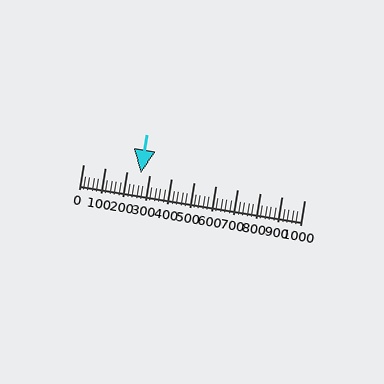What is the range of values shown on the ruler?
The ruler shows values from 0 to 1000.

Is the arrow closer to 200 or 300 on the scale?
The arrow is closer to 300.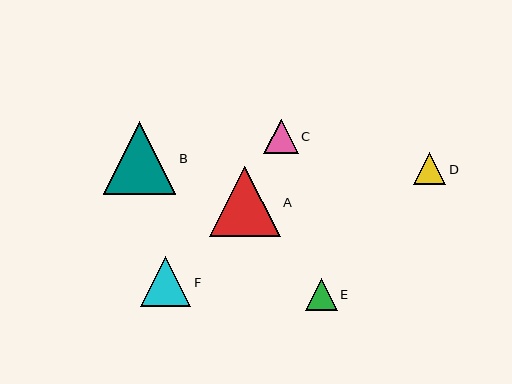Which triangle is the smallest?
Triangle E is the smallest with a size of approximately 31 pixels.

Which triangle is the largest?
Triangle B is the largest with a size of approximately 73 pixels.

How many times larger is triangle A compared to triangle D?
Triangle A is approximately 2.2 times the size of triangle D.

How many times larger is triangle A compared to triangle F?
Triangle A is approximately 1.4 times the size of triangle F.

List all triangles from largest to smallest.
From largest to smallest: B, A, F, C, D, E.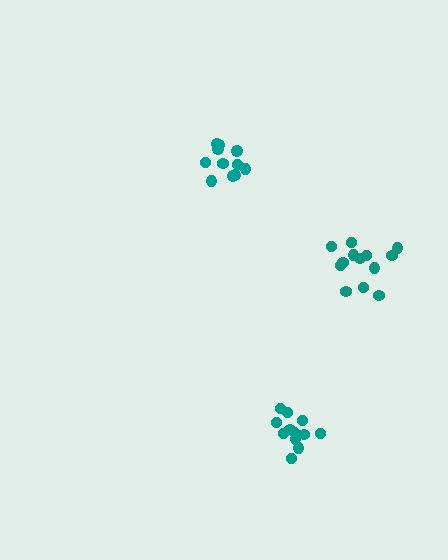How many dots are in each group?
Group 1: 13 dots, Group 2: 11 dots, Group 3: 12 dots (36 total).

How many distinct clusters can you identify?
There are 3 distinct clusters.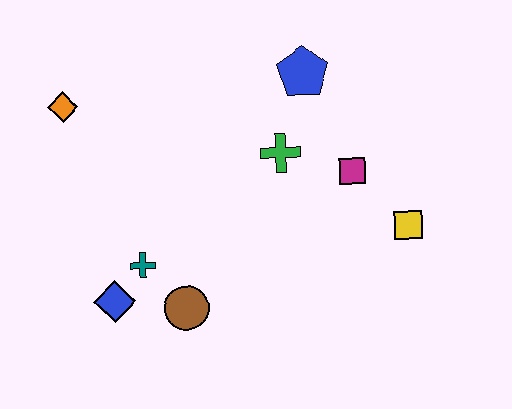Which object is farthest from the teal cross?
The yellow square is farthest from the teal cross.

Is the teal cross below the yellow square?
Yes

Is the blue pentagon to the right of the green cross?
Yes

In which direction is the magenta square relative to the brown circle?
The magenta square is to the right of the brown circle.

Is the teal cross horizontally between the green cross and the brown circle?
No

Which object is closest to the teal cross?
The blue diamond is closest to the teal cross.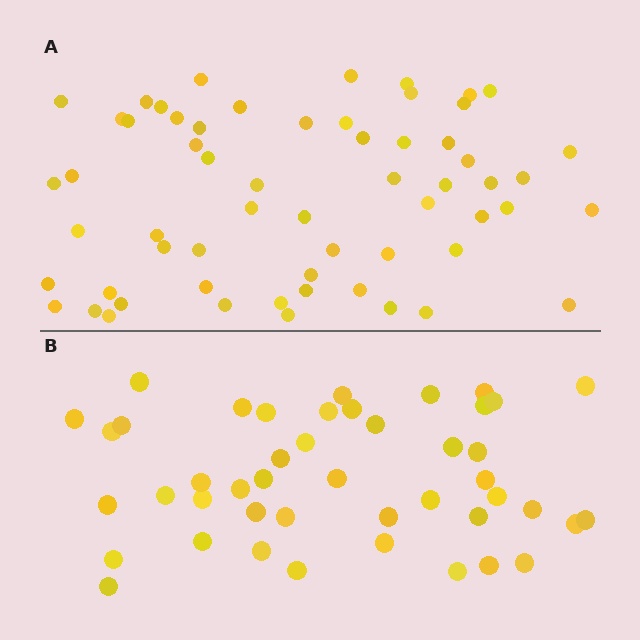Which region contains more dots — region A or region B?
Region A (the top region) has more dots.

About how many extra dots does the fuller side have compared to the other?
Region A has approximately 15 more dots than region B.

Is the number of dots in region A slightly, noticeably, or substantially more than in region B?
Region A has noticeably more, but not dramatically so. The ratio is roughly 1.3 to 1.